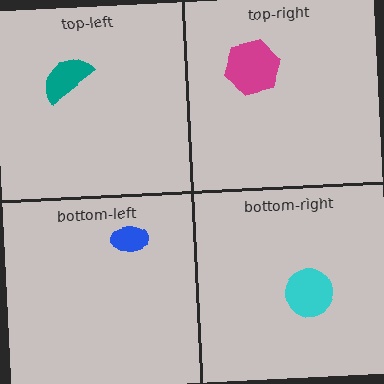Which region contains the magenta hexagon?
The top-right region.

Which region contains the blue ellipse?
The bottom-left region.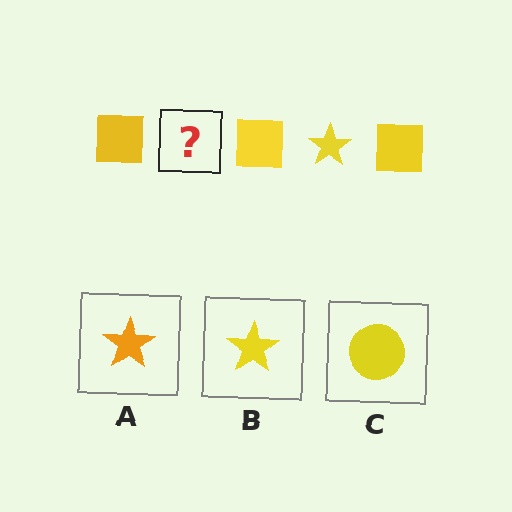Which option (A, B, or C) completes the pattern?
B.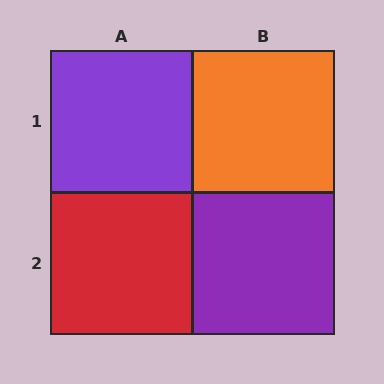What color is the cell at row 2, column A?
Red.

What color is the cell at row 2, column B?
Purple.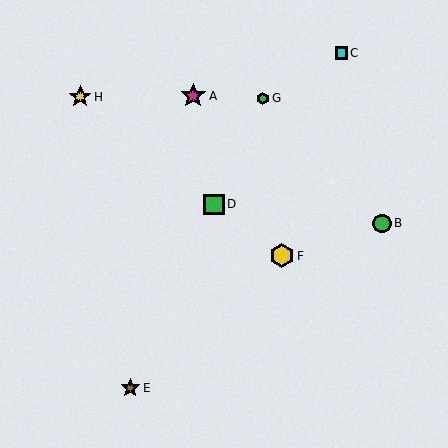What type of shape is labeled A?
Shape A is a magenta star.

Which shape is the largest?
The magenta star (labeled A) is the largest.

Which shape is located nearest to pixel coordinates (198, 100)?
The magenta star (labeled A) at (193, 96) is nearest to that location.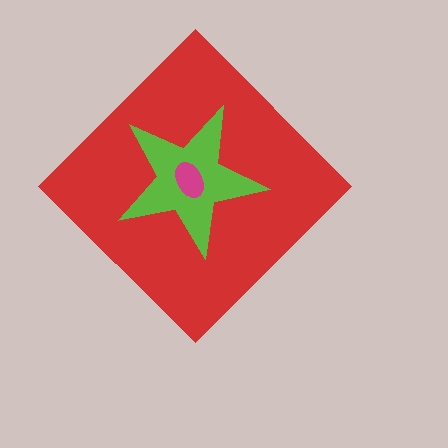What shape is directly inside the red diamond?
The lime star.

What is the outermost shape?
The red diamond.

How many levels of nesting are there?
3.